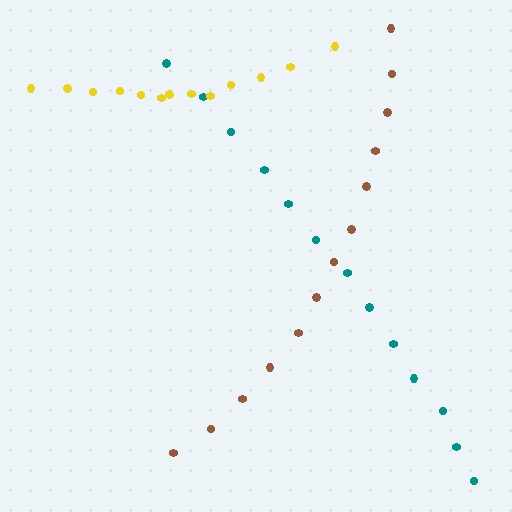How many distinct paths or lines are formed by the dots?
There are 3 distinct paths.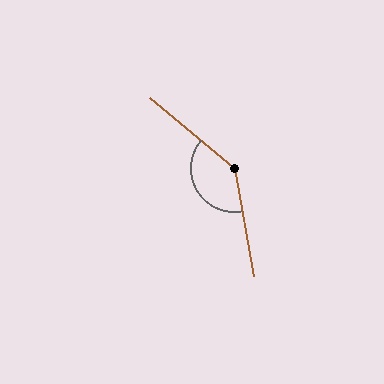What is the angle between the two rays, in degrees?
Approximately 140 degrees.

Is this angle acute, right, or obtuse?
It is obtuse.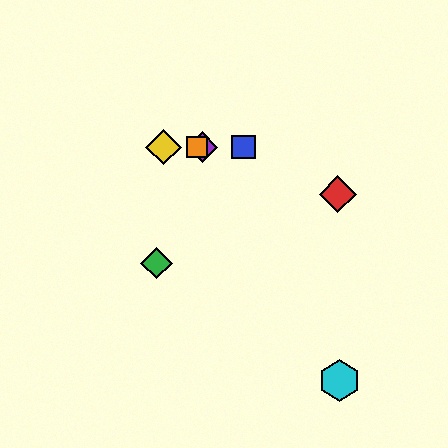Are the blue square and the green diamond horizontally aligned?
No, the blue square is at y≈147 and the green diamond is at y≈263.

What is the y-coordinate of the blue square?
The blue square is at y≈147.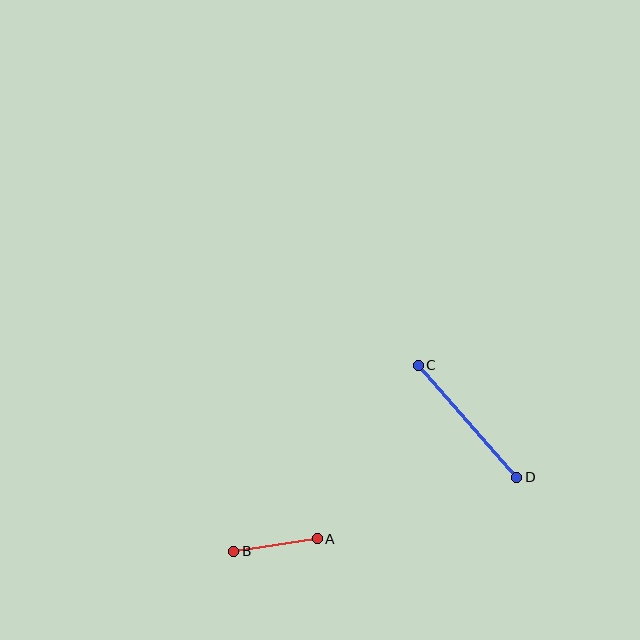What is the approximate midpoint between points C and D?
The midpoint is at approximately (467, 421) pixels.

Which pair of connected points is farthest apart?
Points C and D are farthest apart.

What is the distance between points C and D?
The distance is approximately 149 pixels.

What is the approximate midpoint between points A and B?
The midpoint is at approximately (276, 545) pixels.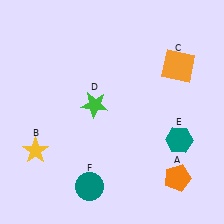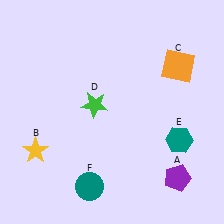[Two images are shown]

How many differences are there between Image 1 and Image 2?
There is 1 difference between the two images.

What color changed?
The pentagon (A) changed from orange in Image 1 to purple in Image 2.